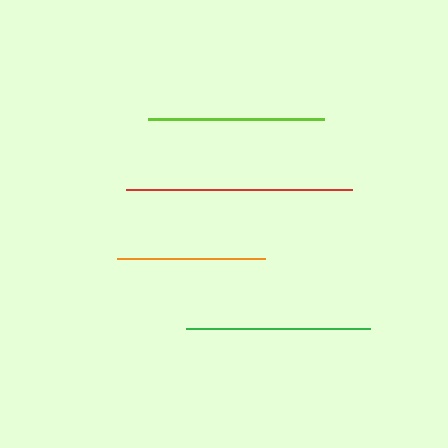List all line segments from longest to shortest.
From longest to shortest: red, green, lime, orange.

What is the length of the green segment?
The green segment is approximately 184 pixels long.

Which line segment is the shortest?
The orange line is the shortest at approximately 148 pixels.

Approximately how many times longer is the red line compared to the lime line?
The red line is approximately 1.3 times the length of the lime line.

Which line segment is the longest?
The red line is the longest at approximately 226 pixels.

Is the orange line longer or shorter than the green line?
The green line is longer than the orange line.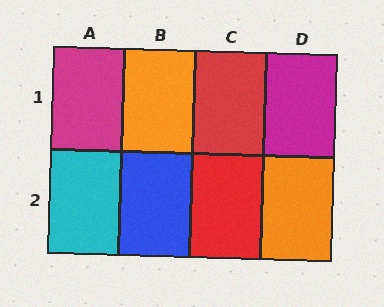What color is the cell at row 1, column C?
Red.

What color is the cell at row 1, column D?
Magenta.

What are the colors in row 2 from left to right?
Cyan, blue, red, orange.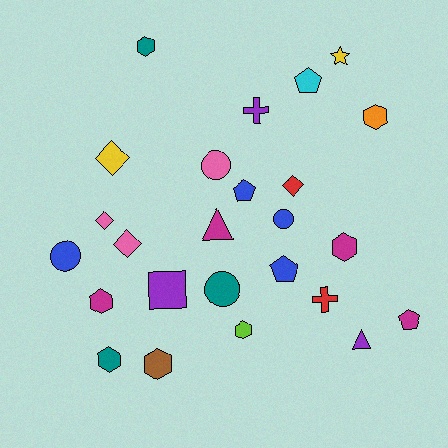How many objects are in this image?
There are 25 objects.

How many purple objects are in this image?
There are 3 purple objects.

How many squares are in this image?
There is 1 square.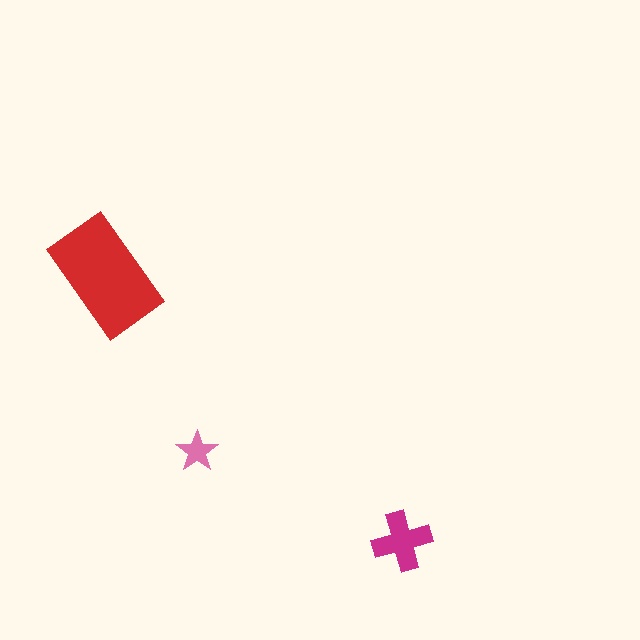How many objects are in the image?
There are 3 objects in the image.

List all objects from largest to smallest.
The red rectangle, the magenta cross, the pink star.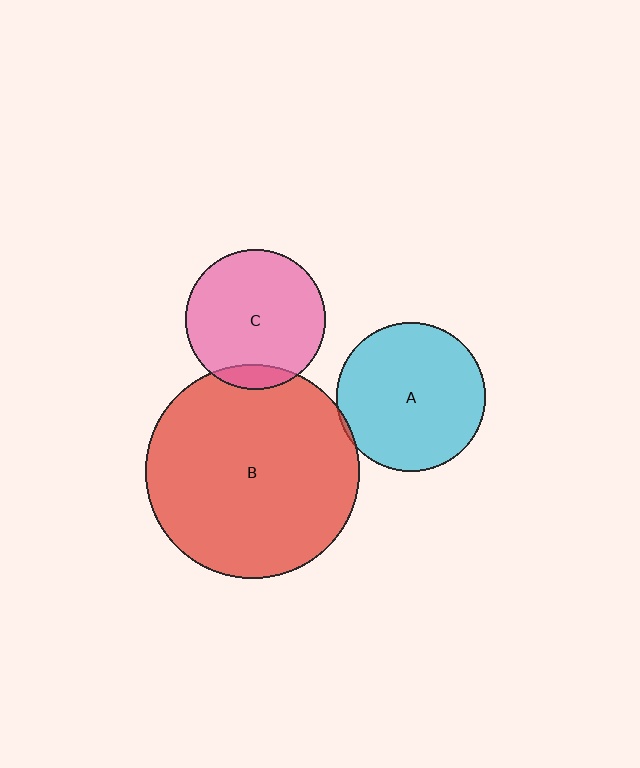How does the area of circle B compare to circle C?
Approximately 2.3 times.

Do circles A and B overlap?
Yes.